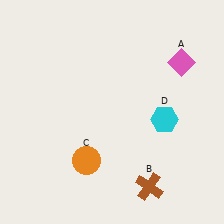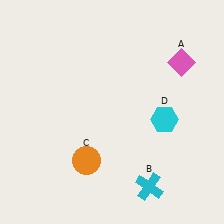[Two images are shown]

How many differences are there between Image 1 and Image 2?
There is 1 difference between the two images.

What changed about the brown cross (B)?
In Image 1, B is brown. In Image 2, it changed to cyan.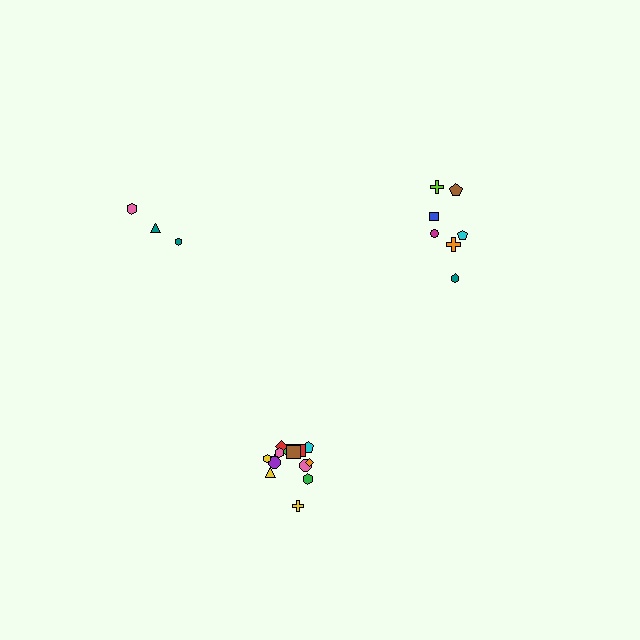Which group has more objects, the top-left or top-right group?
The top-right group.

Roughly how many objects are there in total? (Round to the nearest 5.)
Roughly 25 objects in total.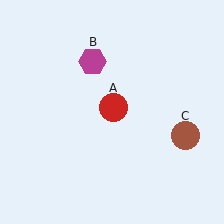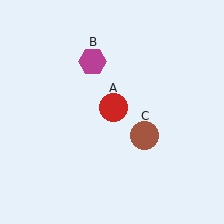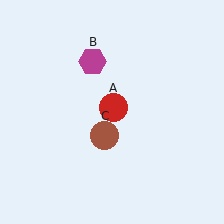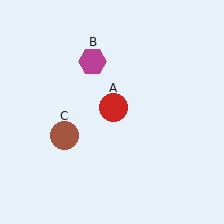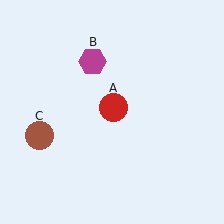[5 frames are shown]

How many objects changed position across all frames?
1 object changed position: brown circle (object C).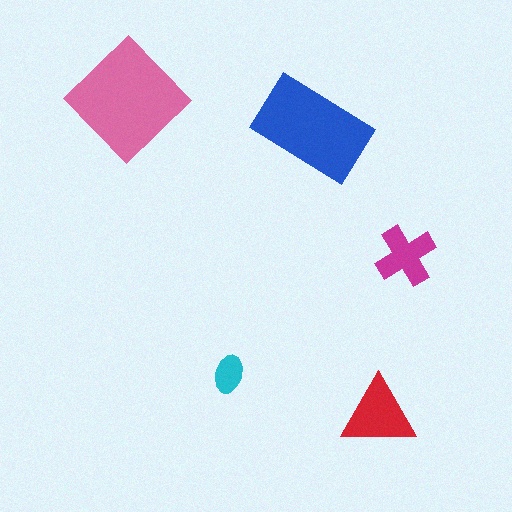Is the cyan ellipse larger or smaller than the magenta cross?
Smaller.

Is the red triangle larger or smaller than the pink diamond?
Smaller.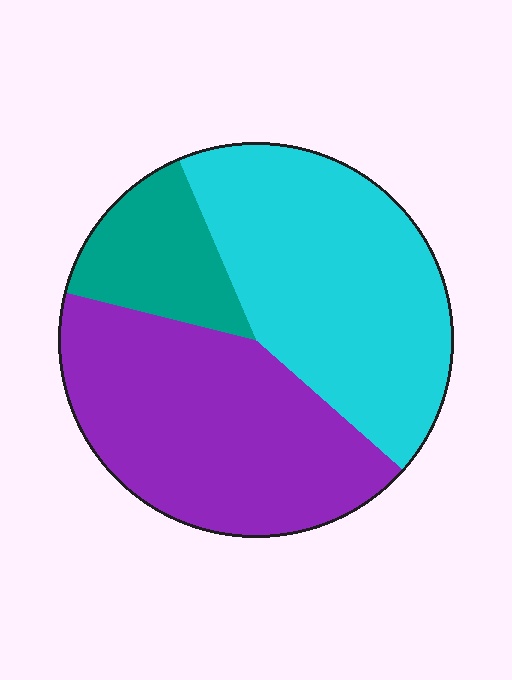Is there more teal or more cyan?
Cyan.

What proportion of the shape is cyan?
Cyan takes up between a quarter and a half of the shape.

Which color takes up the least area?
Teal, at roughly 15%.